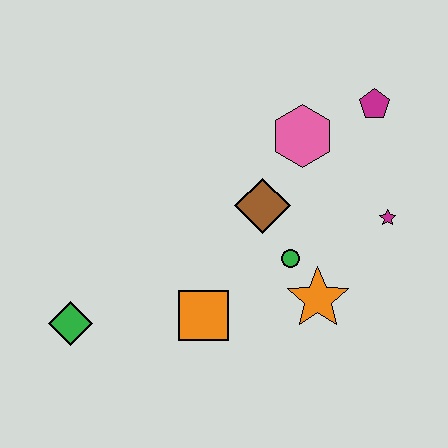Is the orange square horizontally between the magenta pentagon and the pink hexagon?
No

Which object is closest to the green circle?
The orange star is closest to the green circle.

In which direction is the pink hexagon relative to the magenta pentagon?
The pink hexagon is to the left of the magenta pentagon.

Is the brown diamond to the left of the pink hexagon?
Yes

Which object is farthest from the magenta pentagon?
The green diamond is farthest from the magenta pentagon.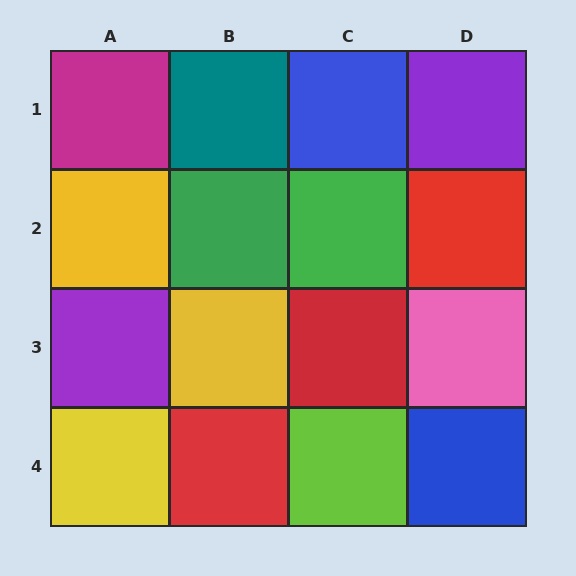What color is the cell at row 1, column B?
Teal.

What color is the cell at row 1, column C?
Blue.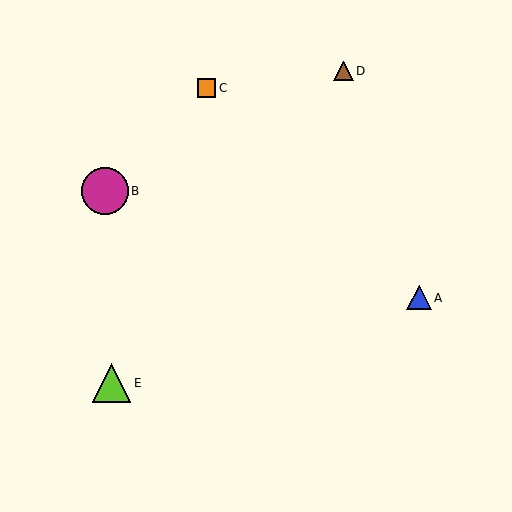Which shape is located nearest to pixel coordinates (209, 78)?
The orange square (labeled C) at (207, 88) is nearest to that location.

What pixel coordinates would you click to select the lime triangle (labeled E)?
Click at (112, 383) to select the lime triangle E.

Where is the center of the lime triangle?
The center of the lime triangle is at (112, 383).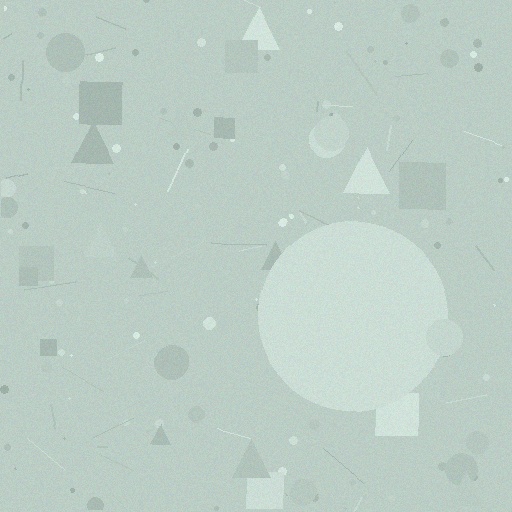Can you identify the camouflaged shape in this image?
The camouflaged shape is a circle.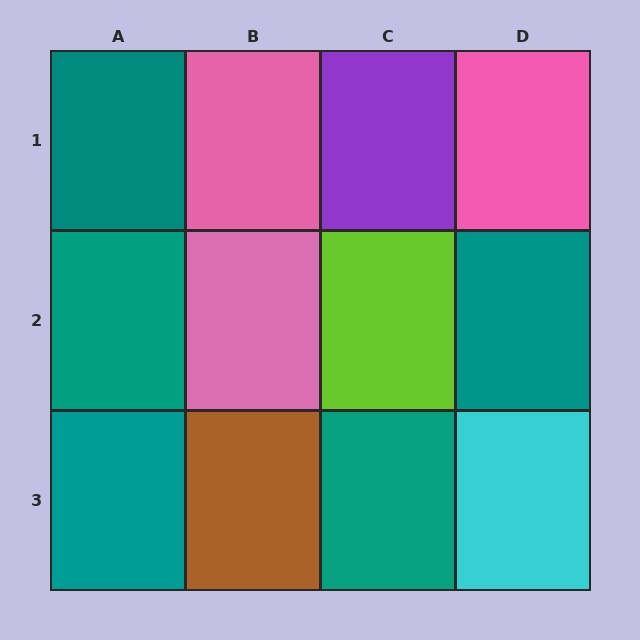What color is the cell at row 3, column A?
Teal.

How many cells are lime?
1 cell is lime.